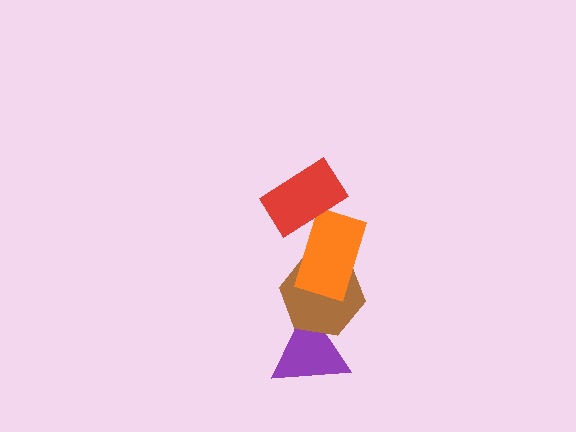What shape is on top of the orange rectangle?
The red rectangle is on top of the orange rectangle.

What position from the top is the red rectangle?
The red rectangle is 1st from the top.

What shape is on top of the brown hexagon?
The orange rectangle is on top of the brown hexagon.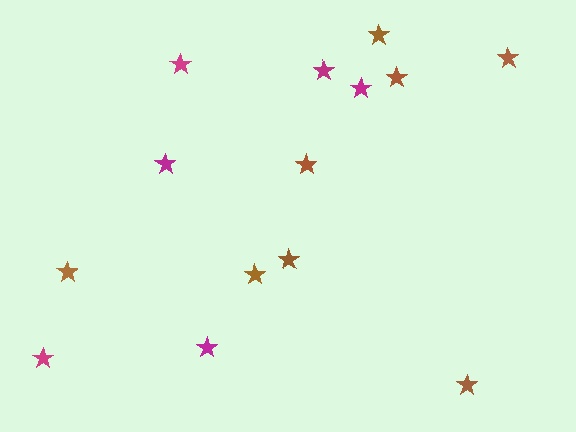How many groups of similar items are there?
There are 2 groups: one group of magenta stars (6) and one group of brown stars (8).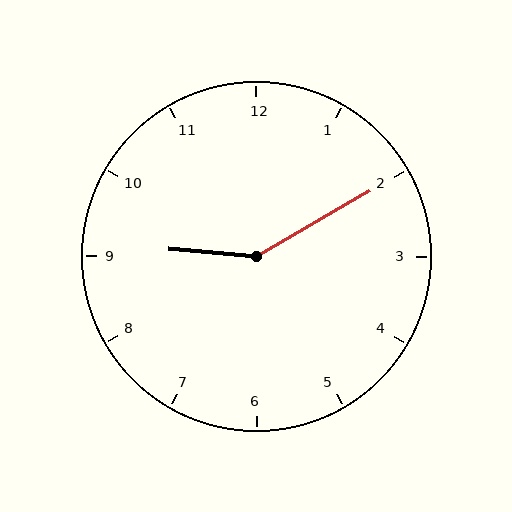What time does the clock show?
9:10.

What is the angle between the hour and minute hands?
Approximately 145 degrees.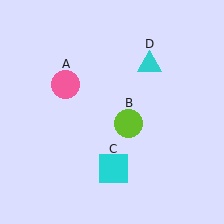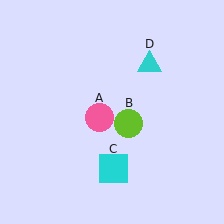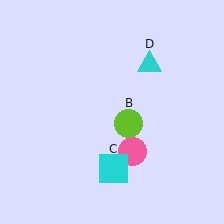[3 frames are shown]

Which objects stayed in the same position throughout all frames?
Lime circle (object B) and cyan square (object C) and cyan triangle (object D) remained stationary.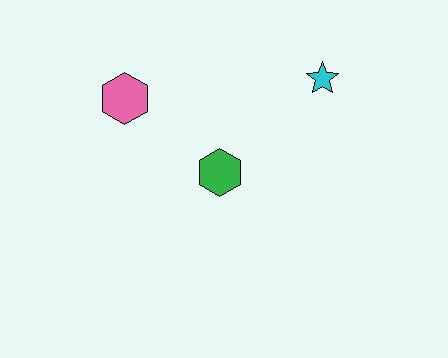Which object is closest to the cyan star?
The green hexagon is closest to the cyan star.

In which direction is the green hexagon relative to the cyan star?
The green hexagon is to the left of the cyan star.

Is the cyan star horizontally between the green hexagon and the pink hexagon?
No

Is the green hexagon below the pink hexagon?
Yes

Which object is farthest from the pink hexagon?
The cyan star is farthest from the pink hexagon.